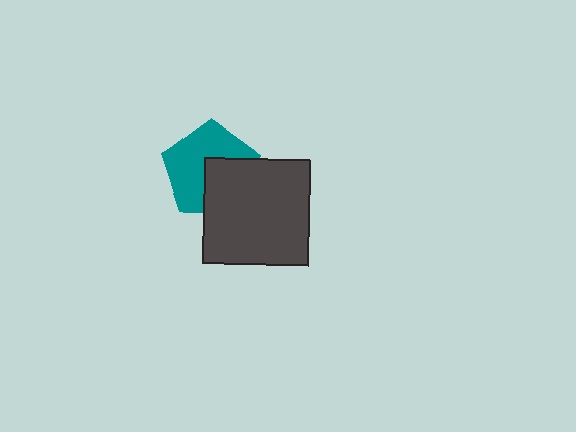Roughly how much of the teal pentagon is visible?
About half of it is visible (roughly 61%).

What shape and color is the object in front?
The object in front is a dark gray square.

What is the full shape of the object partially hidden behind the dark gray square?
The partially hidden object is a teal pentagon.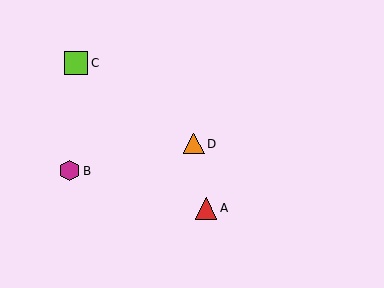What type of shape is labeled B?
Shape B is a magenta hexagon.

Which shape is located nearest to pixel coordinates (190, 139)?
The orange triangle (labeled D) at (194, 144) is nearest to that location.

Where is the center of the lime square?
The center of the lime square is at (76, 63).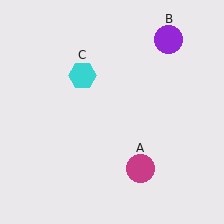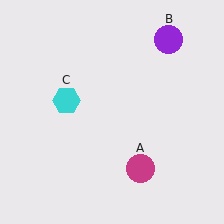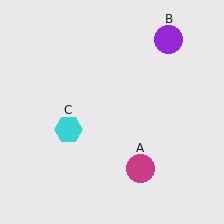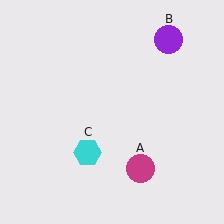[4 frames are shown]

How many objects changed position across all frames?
1 object changed position: cyan hexagon (object C).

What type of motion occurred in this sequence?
The cyan hexagon (object C) rotated counterclockwise around the center of the scene.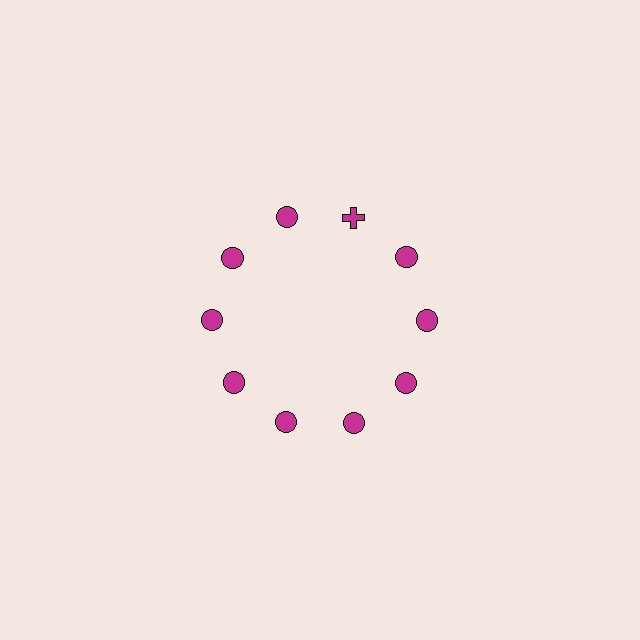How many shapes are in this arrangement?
There are 10 shapes arranged in a ring pattern.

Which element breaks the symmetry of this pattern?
The magenta cross at roughly the 1 o'clock position breaks the symmetry. All other shapes are magenta circles.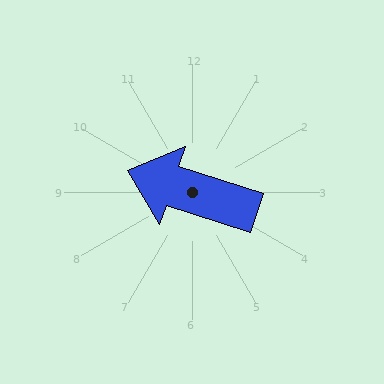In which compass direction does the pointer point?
West.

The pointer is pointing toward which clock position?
Roughly 10 o'clock.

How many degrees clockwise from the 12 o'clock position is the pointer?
Approximately 288 degrees.